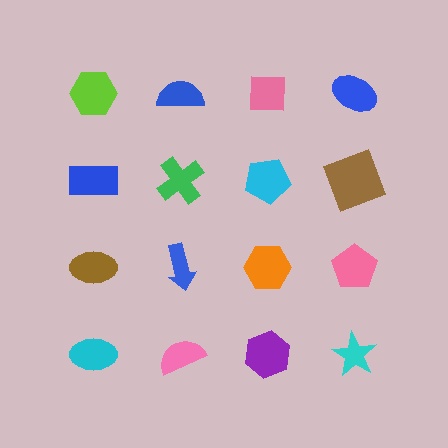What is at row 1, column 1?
A lime hexagon.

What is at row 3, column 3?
An orange hexagon.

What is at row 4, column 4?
A cyan star.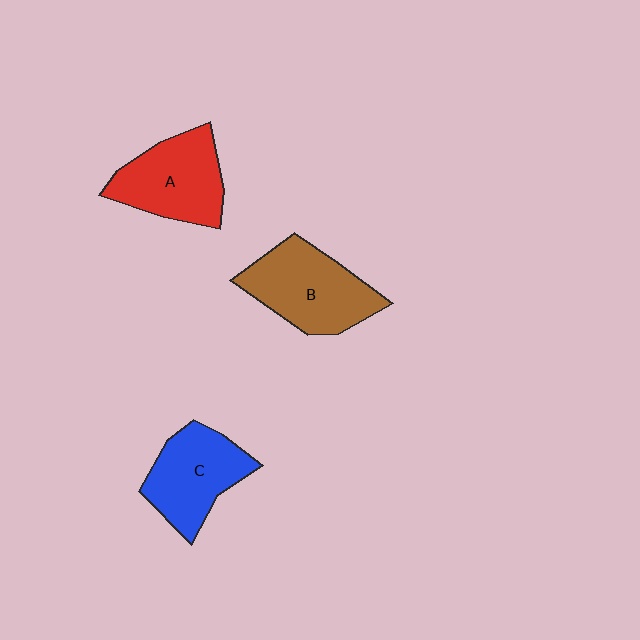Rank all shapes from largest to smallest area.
From largest to smallest: B (brown), A (red), C (blue).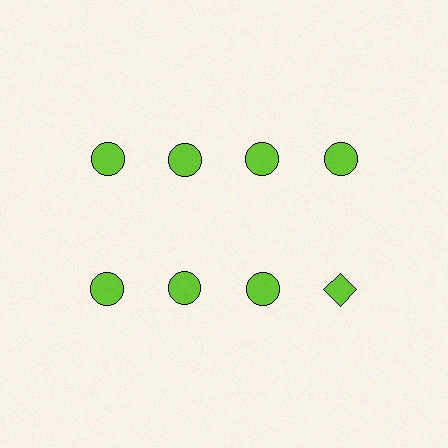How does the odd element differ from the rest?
It has a different shape: diamond instead of circle.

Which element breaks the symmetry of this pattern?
The lime diamond in the second row, second from right column breaks the symmetry. All other shapes are lime circles.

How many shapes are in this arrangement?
There are 8 shapes arranged in a grid pattern.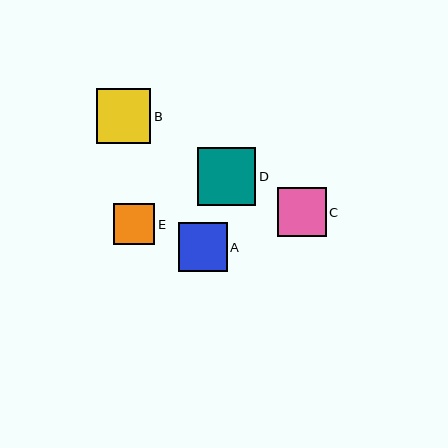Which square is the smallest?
Square E is the smallest with a size of approximately 41 pixels.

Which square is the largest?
Square D is the largest with a size of approximately 58 pixels.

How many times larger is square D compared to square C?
Square D is approximately 1.2 times the size of square C.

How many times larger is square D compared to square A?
Square D is approximately 1.2 times the size of square A.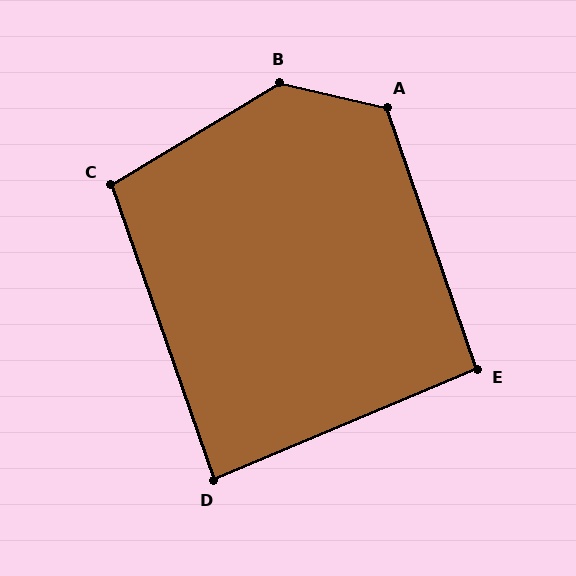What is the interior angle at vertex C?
Approximately 102 degrees (obtuse).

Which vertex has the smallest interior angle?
D, at approximately 86 degrees.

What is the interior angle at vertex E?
Approximately 94 degrees (approximately right).